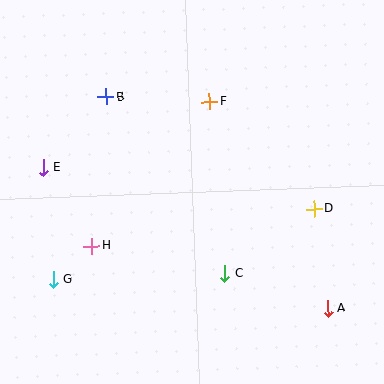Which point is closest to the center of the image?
Point C at (225, 274) is closest to the center.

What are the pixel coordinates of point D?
Point D is at (314, 209).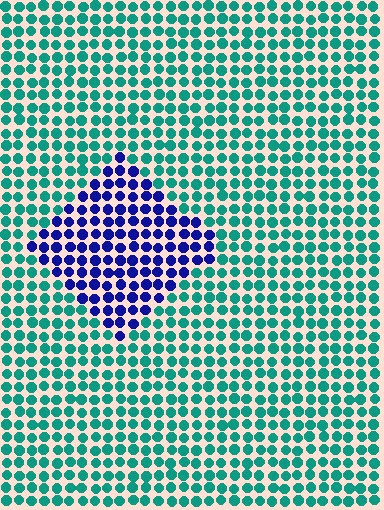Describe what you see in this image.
The image is filled with small teal elements in a uniform arrangement. A diamond-shaped region is visible where the elements are tinted to a slightly different hue, forming a subtle color boundary.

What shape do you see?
I see a diamond.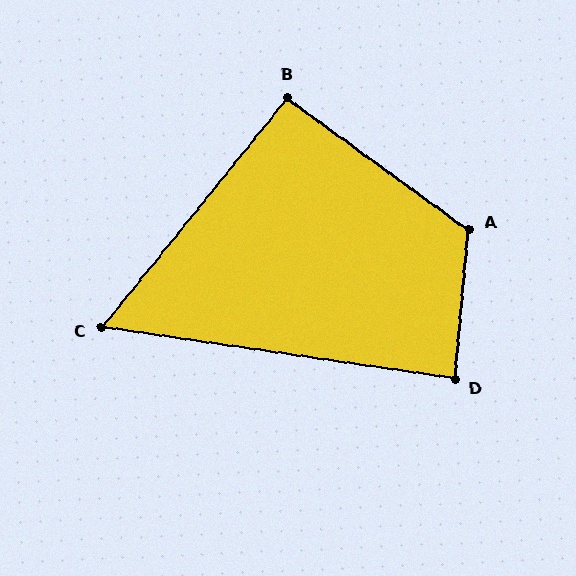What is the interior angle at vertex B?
Approximately 93 degrees (approximately right).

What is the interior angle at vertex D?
Approximately 87 degrees (approximately right).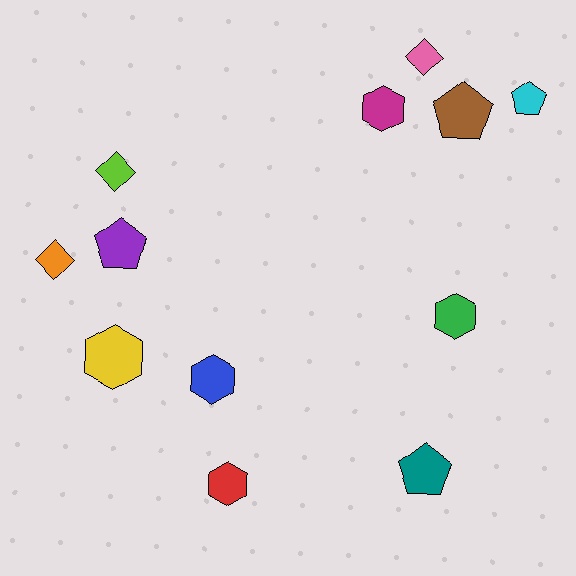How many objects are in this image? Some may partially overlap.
There are 12 objects.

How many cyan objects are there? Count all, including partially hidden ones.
There is 1 cyan object.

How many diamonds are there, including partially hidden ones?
There are 3 diamonds.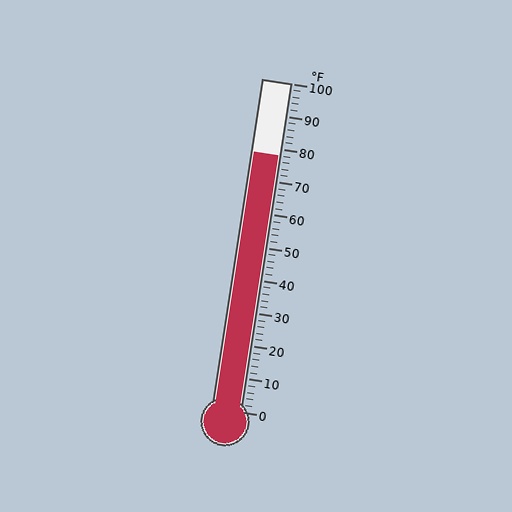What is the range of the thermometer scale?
The thermometer scale ranges from 0°F to 100°F.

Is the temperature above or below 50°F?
The temperature is above 50°F.